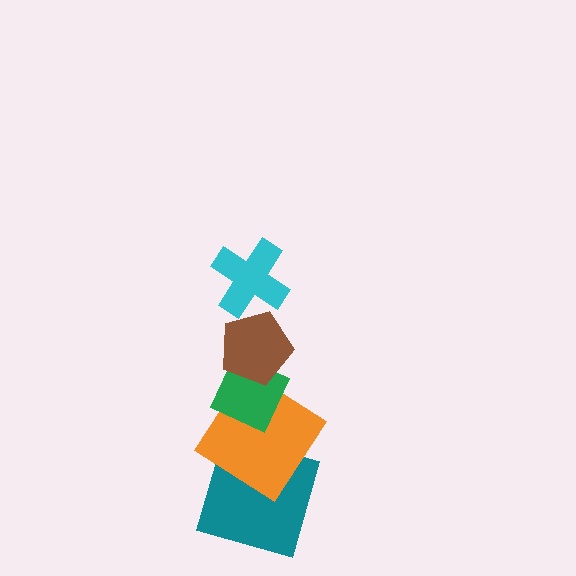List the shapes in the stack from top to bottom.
From top to bottom: the cyan cross, the brown pentagon, the green diamond, the orange diamond, the teal square.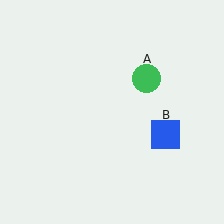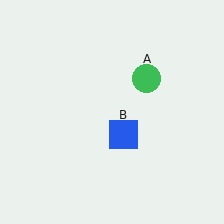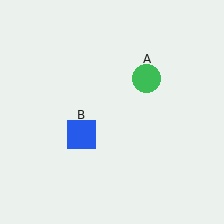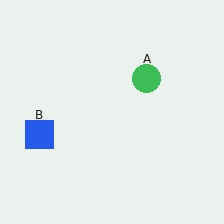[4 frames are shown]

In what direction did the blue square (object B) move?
The blue square (object B) moved left.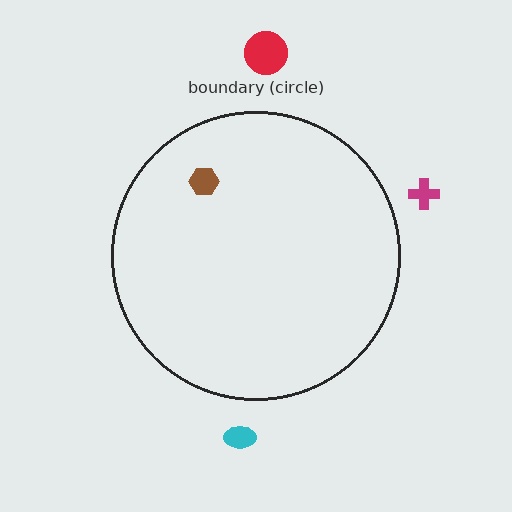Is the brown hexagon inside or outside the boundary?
Inside.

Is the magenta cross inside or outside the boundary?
Outside.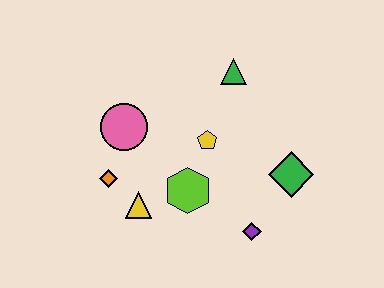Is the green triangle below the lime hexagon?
No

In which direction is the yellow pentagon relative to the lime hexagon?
The yellow pentagon is above the lime hexagon.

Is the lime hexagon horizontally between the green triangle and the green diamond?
No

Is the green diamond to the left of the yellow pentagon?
No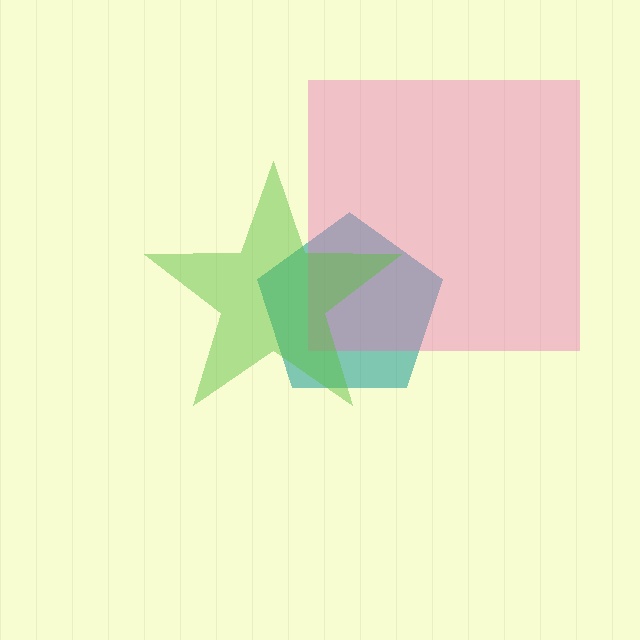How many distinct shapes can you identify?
There are 3 distinct shapes: a teal pentagon, a pink square, a lime star.